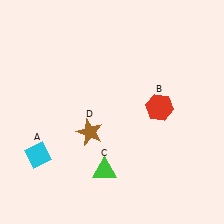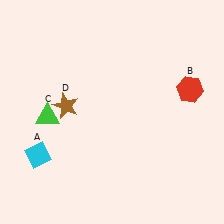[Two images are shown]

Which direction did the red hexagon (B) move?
The red hexagon (B) moved right.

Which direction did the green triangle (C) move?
The green triangle (C) moved left.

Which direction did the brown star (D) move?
The brown star (D) moved up.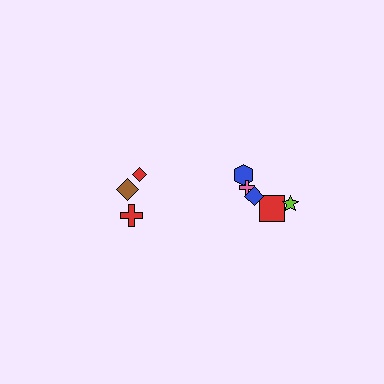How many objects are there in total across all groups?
There are 8 objects.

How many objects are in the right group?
There are 5 objects.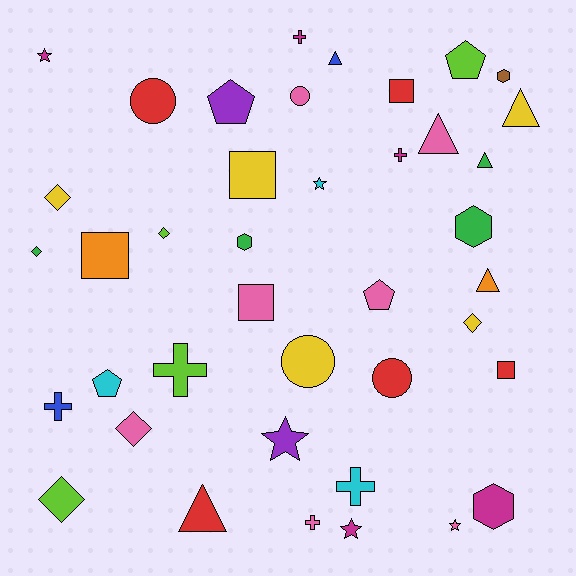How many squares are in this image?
There are 5 squares.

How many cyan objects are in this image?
There are 3 cyan objects.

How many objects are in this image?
There are 40 objects.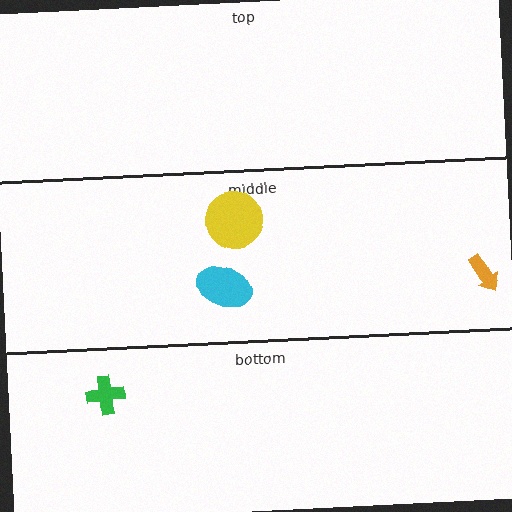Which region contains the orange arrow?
The middle region.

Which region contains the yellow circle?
The middle region.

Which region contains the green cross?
The bottom region.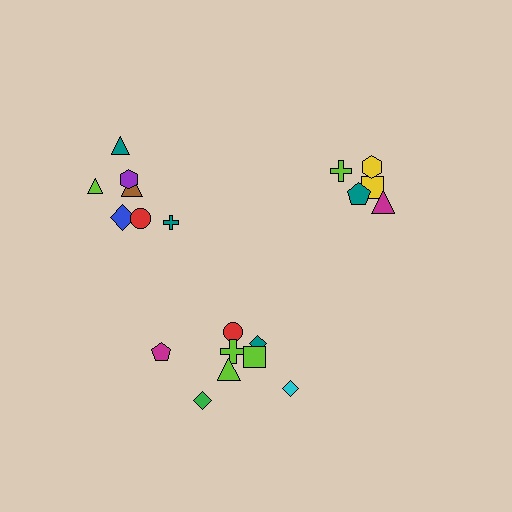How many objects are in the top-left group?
There are 7 objects.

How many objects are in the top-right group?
There are 5 objects.